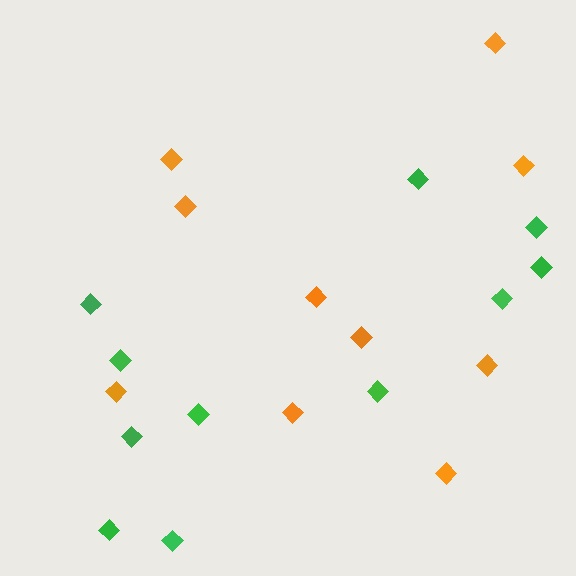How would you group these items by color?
There are 2 groups: one group of green diamonds (11) and one group of orange diamonds (10).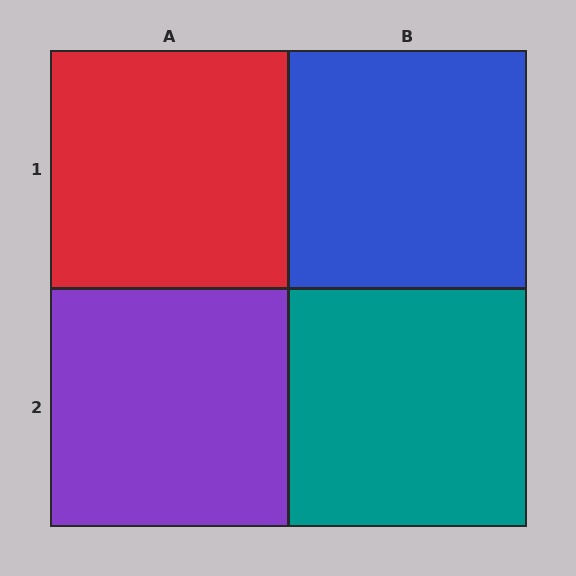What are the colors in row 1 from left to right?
Red, blue.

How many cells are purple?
1 cell is purple.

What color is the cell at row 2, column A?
Purple.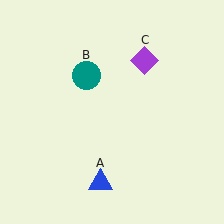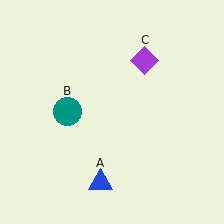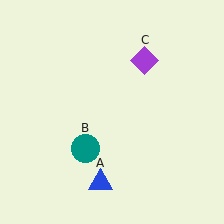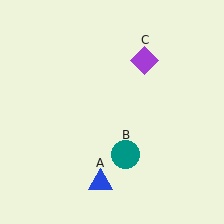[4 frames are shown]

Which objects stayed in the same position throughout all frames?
Blue triangle (object A) and purple diamond (object C) remained stationary.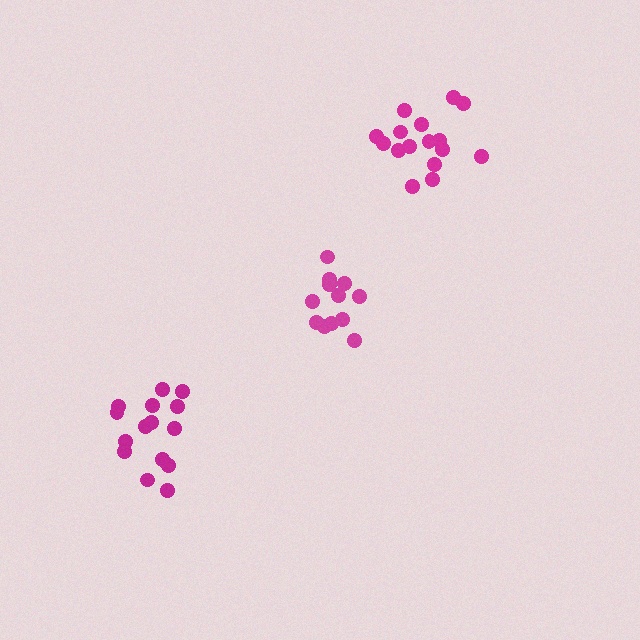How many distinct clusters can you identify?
There are 3 distinct clusters.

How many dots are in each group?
Group 1: 12 dots, Group 2: 16 dots, Group 3: 15 dots (43 total).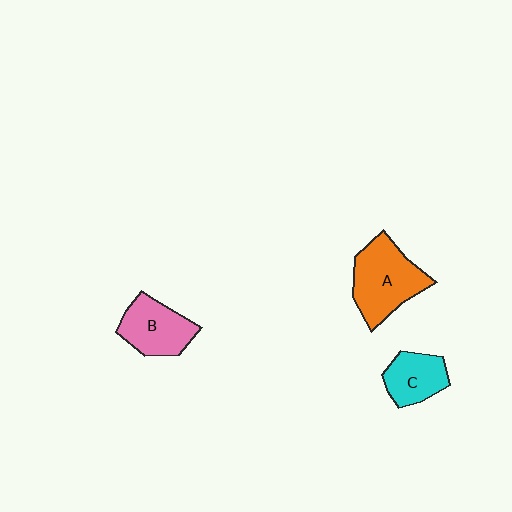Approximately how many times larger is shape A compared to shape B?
Approximately 1.3 times.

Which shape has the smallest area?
Shape C (cyan).